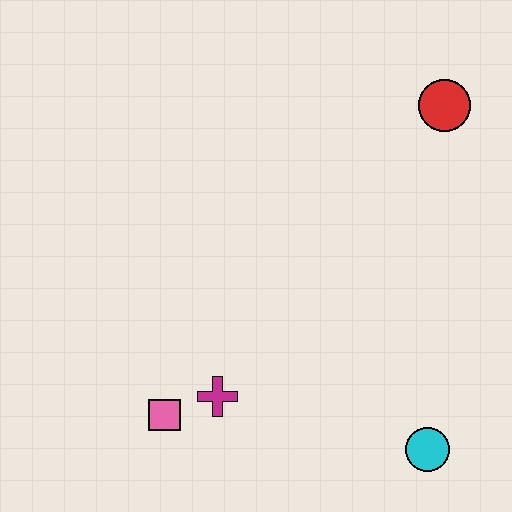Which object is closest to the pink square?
The magenta cross is closest to the pink square.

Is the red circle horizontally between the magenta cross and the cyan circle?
No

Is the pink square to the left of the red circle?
Yes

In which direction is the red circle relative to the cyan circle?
The red circle is above the cyan circle.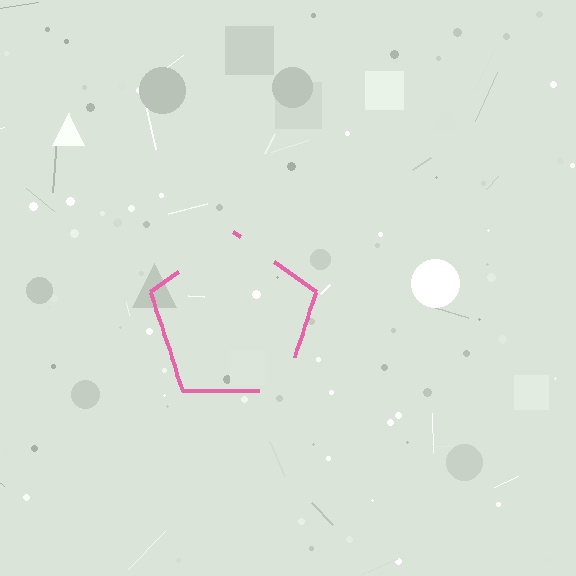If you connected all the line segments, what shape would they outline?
They would outline a pentagon.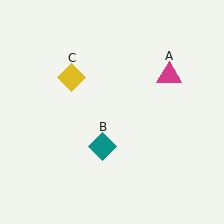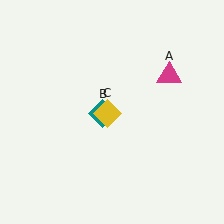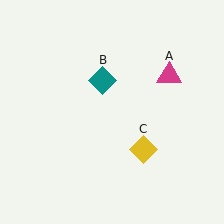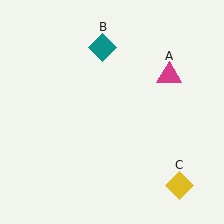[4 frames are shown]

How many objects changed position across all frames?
2 objects changed position: teal diamond (object B), yellow diamond (object C).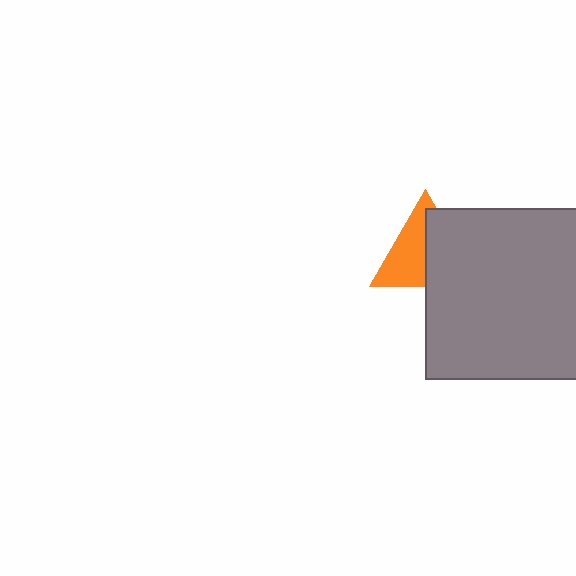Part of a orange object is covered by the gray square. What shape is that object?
It is a triangle.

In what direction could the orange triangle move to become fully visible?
The orange triangle could move left. That would shift it out from behind the gray square entirely.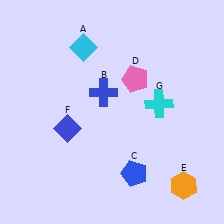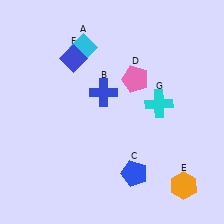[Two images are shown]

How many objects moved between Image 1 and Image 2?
1 object moved between the two images.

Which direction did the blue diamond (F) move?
The blue diamond (F) moved up.